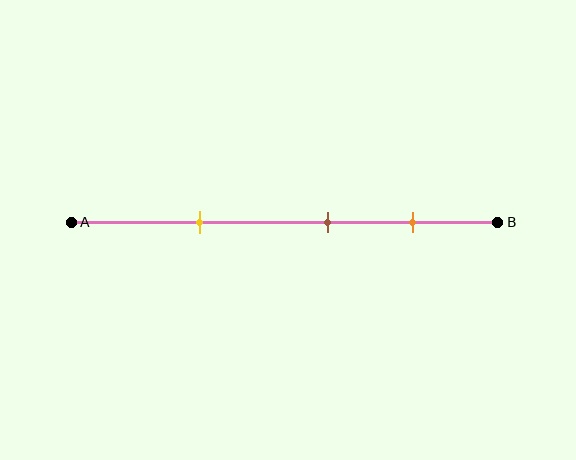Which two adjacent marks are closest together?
The brown and orange marks are the closest adjacent pair.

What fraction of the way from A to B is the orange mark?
The orange mark is approximately 80% (0.8) of the way from A to B.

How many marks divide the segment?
There are 3 marks dividing the segment.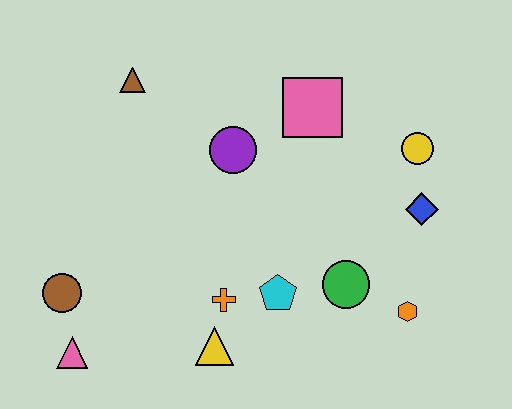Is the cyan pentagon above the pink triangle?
Yes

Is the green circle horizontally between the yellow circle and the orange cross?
Yes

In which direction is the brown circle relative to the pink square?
The brown circle is to the left of the pink square.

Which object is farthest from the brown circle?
The yellow circle is farthest from the brown circle.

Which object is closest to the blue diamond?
The yellow circle is closest to the blue diamond.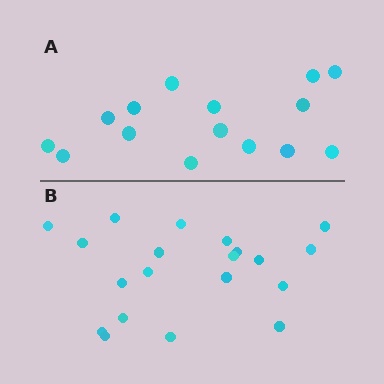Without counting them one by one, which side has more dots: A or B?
Region B (the bottom region) has more dots.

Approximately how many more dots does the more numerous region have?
Region B has about 5 more dots than region A.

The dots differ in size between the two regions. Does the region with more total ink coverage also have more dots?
No. Region A has more total ink coverage because its dots are larger, but region B actually contains more individual dots. Total area can be misleading — the number of items is what matters here.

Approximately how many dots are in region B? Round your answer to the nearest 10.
About 20 dots.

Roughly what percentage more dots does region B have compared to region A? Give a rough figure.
About 35% more.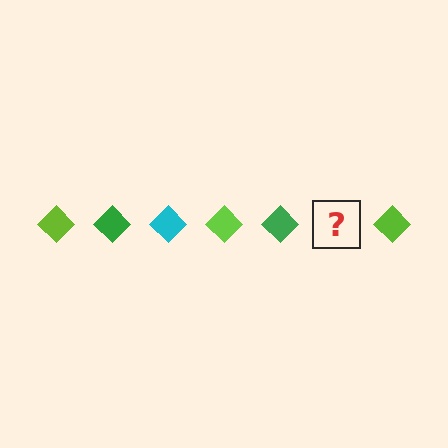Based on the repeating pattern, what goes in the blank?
The blank should be a cyan diamond.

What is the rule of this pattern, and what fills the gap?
The rule is that the pattern cycles through lime, green, cyan diamonds. The gap should be filled with a cyan diamond.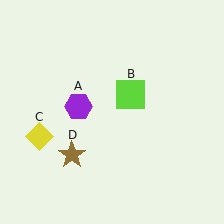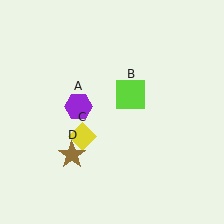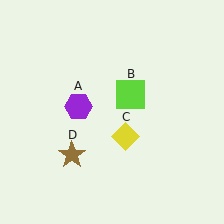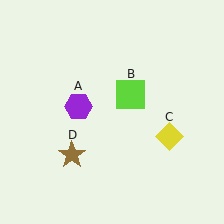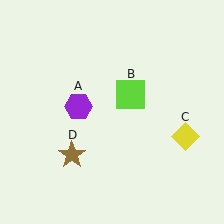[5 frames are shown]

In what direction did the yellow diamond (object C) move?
The yellow diamond (object C) moved right.